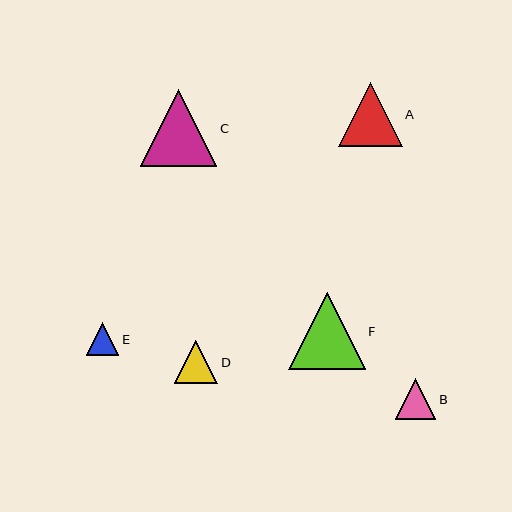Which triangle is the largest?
Triangle C is the largest with a size of approximately 77 pixels.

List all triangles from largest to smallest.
From largest to smallest: C, F, A, D, B, E.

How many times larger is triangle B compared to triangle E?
Triangle B is approximately 1.3 times the size of triangle E.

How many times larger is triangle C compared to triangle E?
Triangle C is approximately 2.4 times the size of triangle E.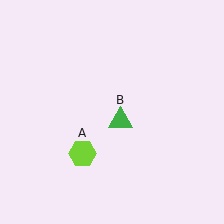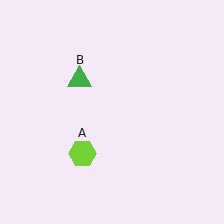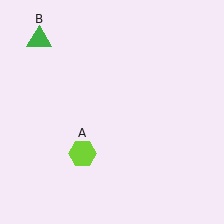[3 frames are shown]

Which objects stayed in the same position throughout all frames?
Lime hexagon (object A) remained stationary.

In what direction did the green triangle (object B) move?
The green triangle (object B) moved up and to the left.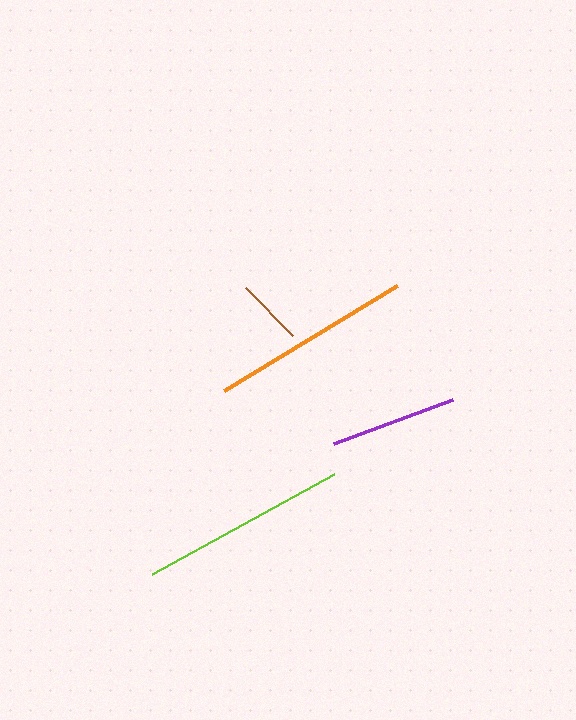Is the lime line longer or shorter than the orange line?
The lime line is longer than the orange line.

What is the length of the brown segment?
The brown segment is approximately 67 pixels long.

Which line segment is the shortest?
The brown line is the shortest at approximately 67 pixels.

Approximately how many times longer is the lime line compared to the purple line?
The lime line is approximately 1.6 times the length of the purple line.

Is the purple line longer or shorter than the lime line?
The lime line is longer than the purple line.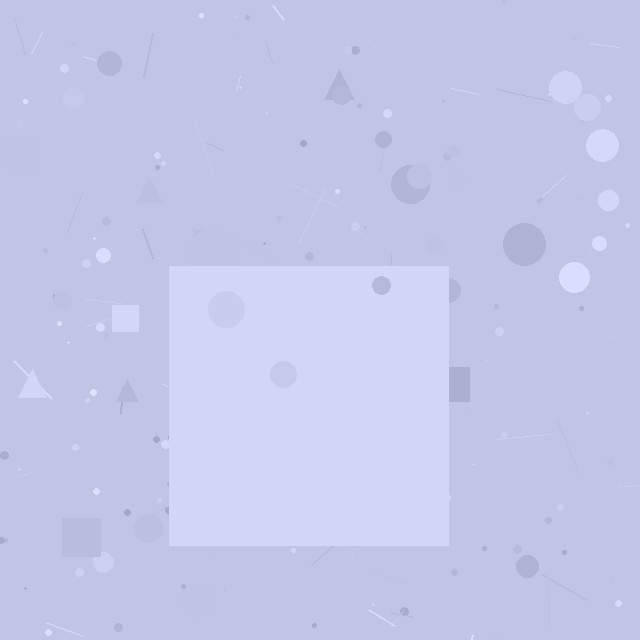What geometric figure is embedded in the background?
A square is embedded in the background.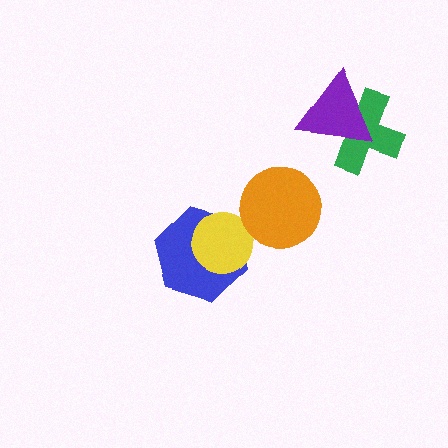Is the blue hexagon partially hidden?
Yes, it is partially covered by another shape.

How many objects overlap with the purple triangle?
1 object overlaps with the purple triangle.